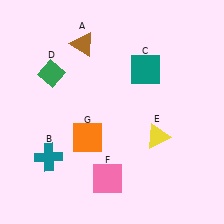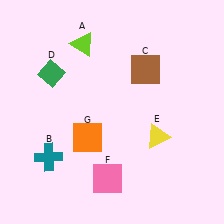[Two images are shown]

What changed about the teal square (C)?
In Image 1, C is teal. In Image 2, it changed to brown.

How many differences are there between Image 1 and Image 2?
There are 2 differences between the two images.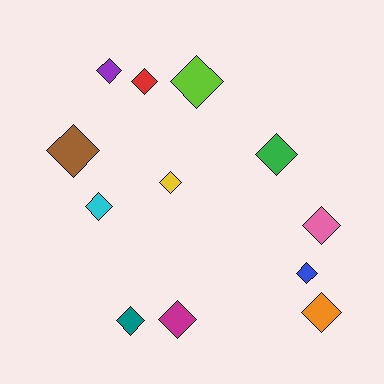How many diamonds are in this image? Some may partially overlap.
There are 12 diamonds.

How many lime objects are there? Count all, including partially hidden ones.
There is 1 lime object.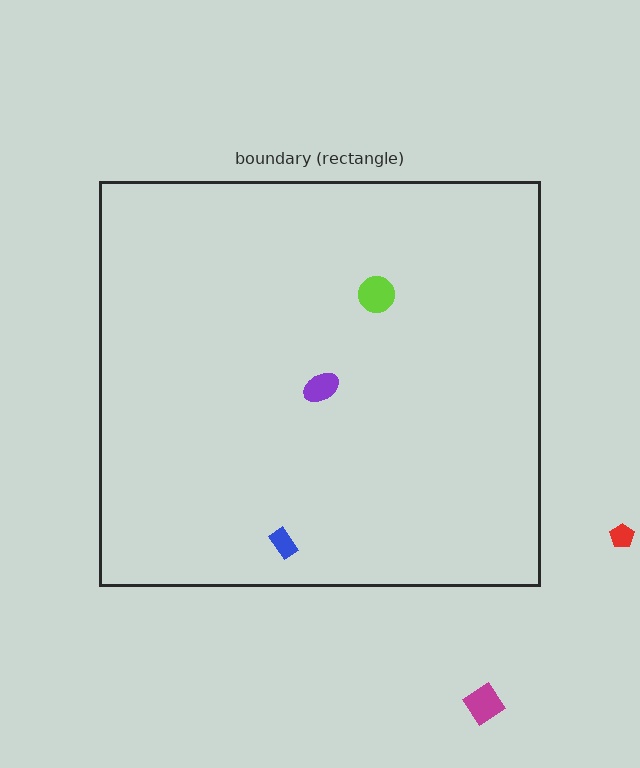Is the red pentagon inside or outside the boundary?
Outside.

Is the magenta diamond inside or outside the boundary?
Outside.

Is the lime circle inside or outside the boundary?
Inside.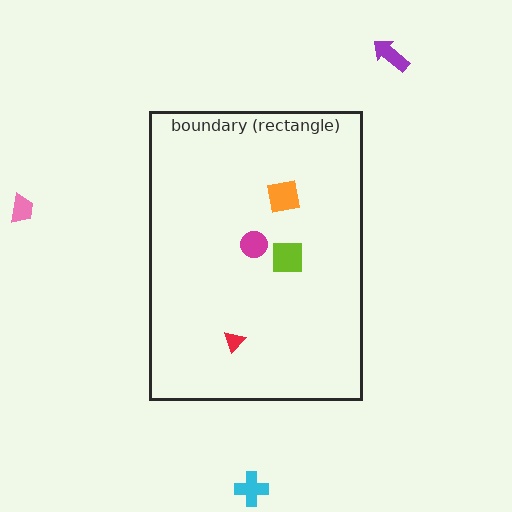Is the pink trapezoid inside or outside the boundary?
Outside.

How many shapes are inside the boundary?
4 inside, 3 outside.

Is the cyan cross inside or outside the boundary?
Outside.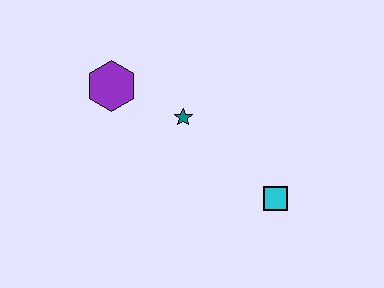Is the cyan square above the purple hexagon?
No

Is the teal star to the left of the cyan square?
Yes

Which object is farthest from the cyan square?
The purple hexagon is farthest from the cyan square.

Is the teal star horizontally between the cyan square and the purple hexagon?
Yes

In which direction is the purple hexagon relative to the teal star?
The purple hexagon is to the left of the teal star.